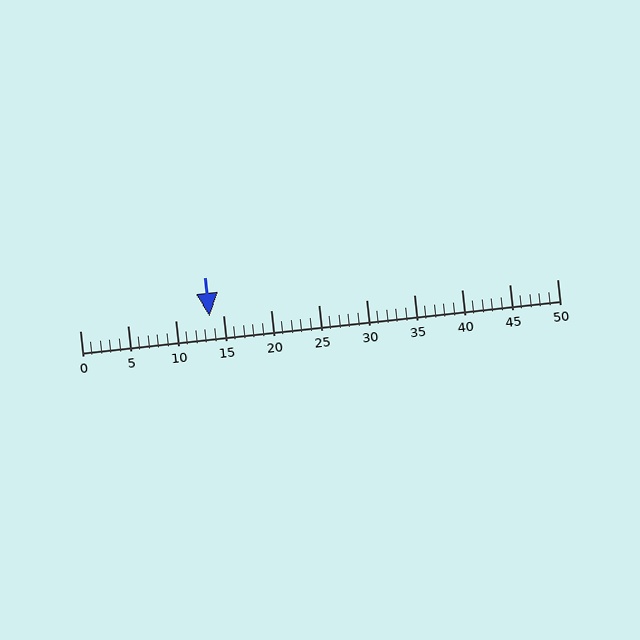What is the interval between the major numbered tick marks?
The major tick marks are spaced 5 units apart.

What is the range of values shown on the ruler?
The ruler shows values from 0 to 50.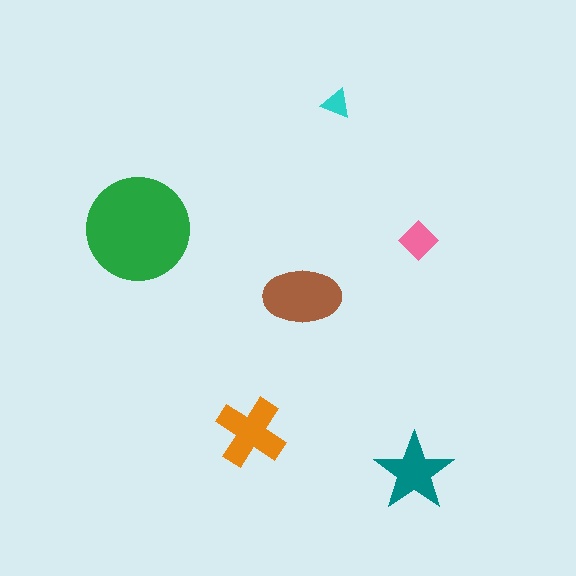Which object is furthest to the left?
The green circle is leftmost.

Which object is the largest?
The green circle.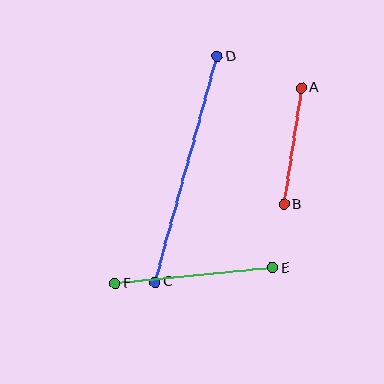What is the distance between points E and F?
The distance is approximately 158 pixels.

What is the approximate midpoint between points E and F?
The midpoint is at approximately (194, 276) pixels.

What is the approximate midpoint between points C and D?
The midpoint is at approximately (186, 169) pixels.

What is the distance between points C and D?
The distance is approximately 234 pixels.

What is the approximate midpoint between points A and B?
The midpoint is at approximately (293, 146) pixels.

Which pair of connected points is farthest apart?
Points C and D are farthest apart.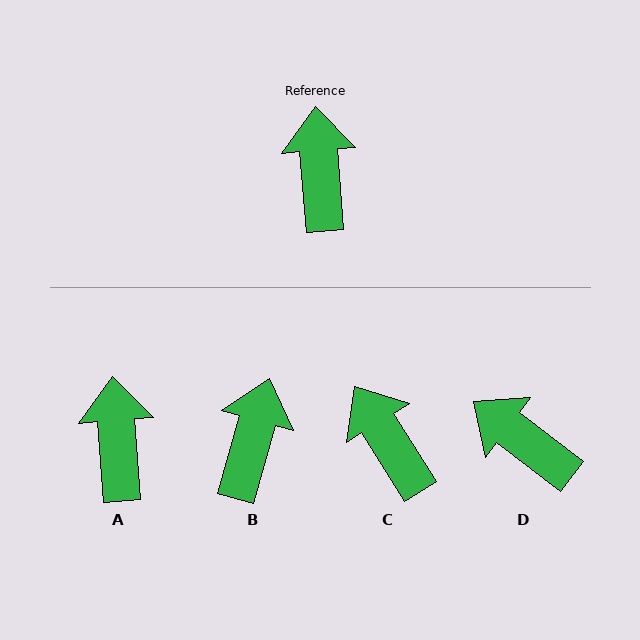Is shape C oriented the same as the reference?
No, it is off by about 28 degrees.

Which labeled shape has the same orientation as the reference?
A.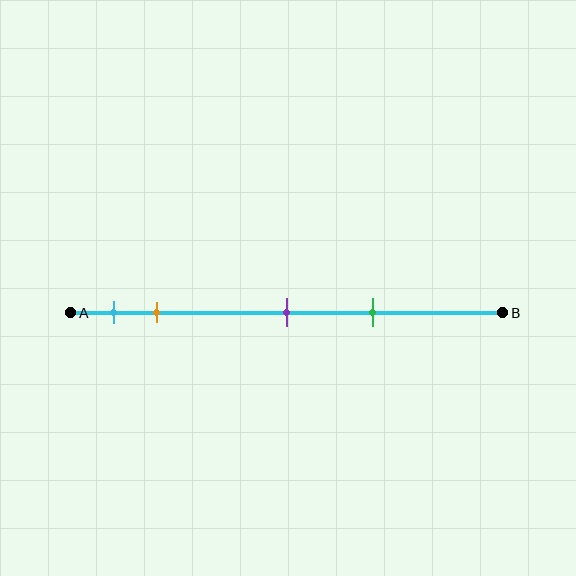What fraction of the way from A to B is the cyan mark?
The cyan mark is approximately 10% (0.1) of the way from A to B.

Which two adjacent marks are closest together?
The cyan and orange marks are the closest adjacent pair.